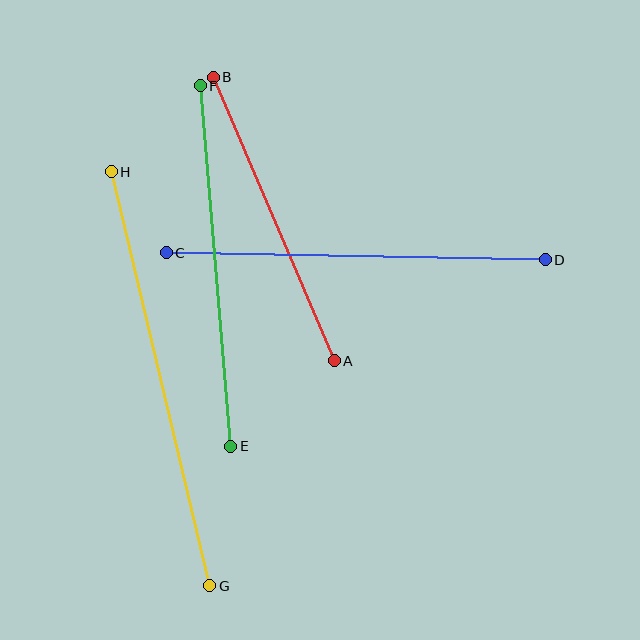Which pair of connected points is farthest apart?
Points G and H are farthest apart.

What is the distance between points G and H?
The distance is approximately 426 pixels.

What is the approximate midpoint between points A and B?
The midpoint is at approximately (274, 219) pixels.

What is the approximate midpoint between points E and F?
The midpoint is at approximately (215, 266) pixels.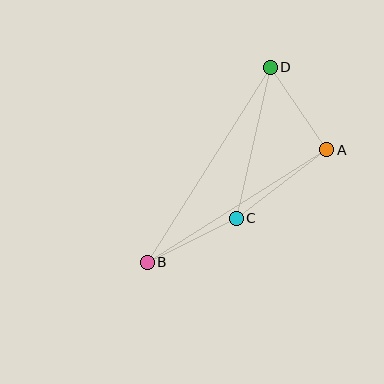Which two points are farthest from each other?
Points B and D are farthest from each other.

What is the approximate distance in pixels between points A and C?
The distance between A and C is approximately 113 pixels.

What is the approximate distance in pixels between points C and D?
The distance between C and D is approximately 155 pixels.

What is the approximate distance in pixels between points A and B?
The distance between A and B is approximately 212 pixels.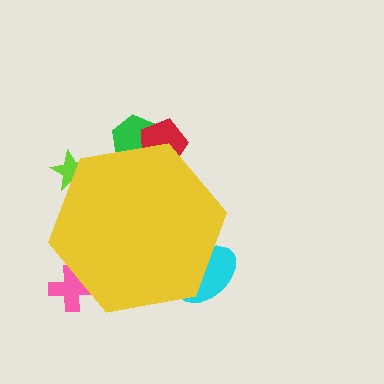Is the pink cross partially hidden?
Yes, the pink cross is partially hidden behind the yellow hexagon.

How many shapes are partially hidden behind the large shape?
5 shapes are partially hidden.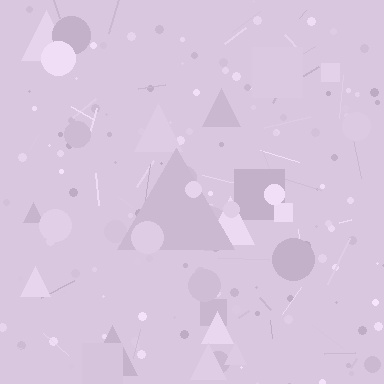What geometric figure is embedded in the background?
A triangle is embedded in the background.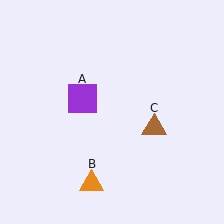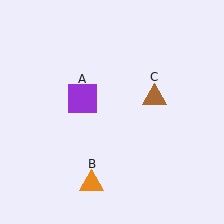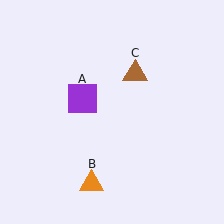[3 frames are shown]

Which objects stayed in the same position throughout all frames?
Purple square (object A) and orange triangle (object B) remained stationary.